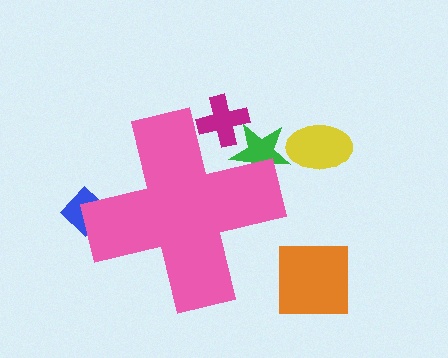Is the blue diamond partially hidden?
Yes, the blue diamond is partially hidden behind the pink cross.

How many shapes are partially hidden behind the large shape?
3 shapes are partially hidden.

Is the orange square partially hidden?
No, the orange square is fully visible.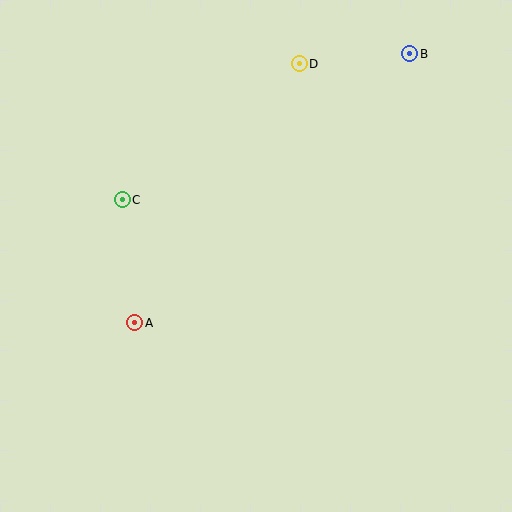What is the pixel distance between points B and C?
The distance between B and C is 322 pixels.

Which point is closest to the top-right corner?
Point B is closest to the top-right corner.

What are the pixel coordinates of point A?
Point A is at (135, 323).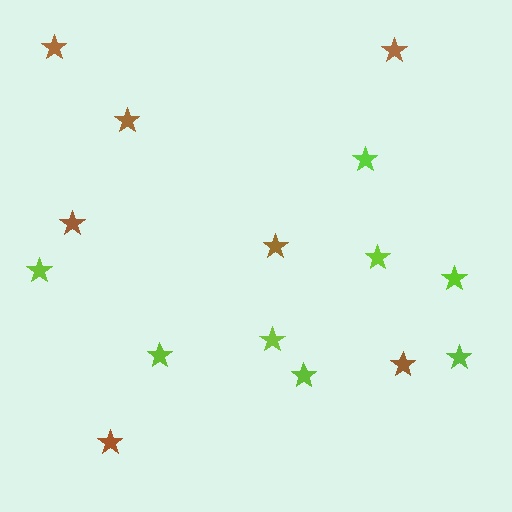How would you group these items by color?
There are 2 groups: one group of lime stars (8) and one group of brown stars (7).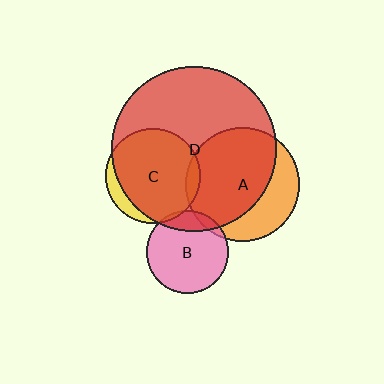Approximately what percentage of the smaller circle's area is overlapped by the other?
Approximately 5%.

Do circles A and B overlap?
Yes.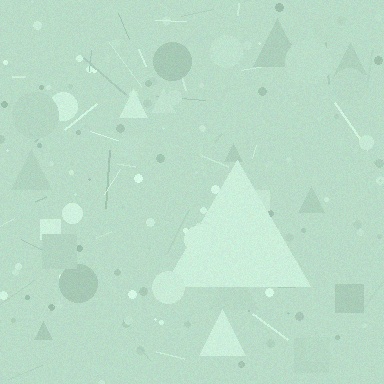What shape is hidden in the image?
A triangle is hidden in the image.